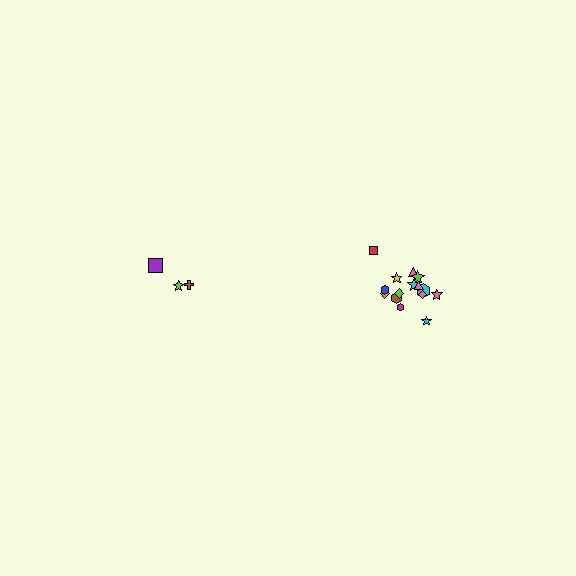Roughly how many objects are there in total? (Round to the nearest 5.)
Roughly 20 objects in total.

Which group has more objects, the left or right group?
The right group.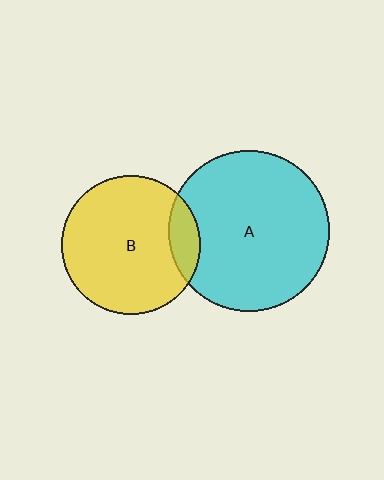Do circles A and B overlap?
Yes.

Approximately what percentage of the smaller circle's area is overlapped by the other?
Approximately 15%.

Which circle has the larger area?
Circle A (cyan).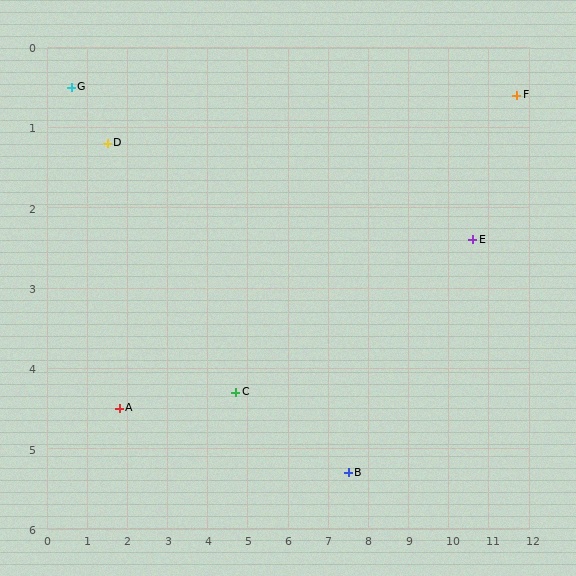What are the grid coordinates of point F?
Point F is at approximately (11.7, 0.6).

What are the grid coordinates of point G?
Point G is at approximately (0.6, 0.5).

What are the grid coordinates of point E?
Point E is at approximately (10.6, 2.4).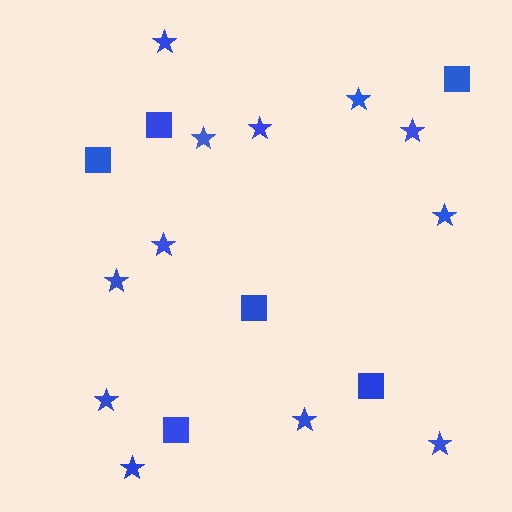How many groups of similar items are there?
There are 2 groups: one group of stars (12) and one group of squares (6).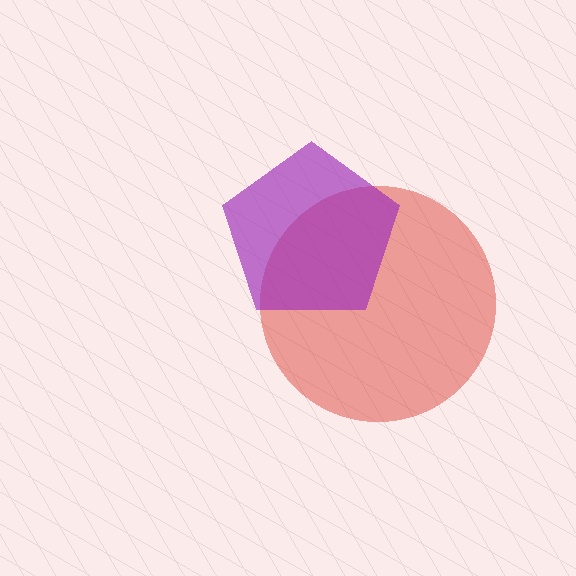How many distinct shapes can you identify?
There are 2 distinct shapes: a red circle, a purple pentagon.